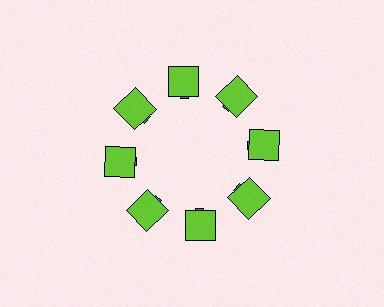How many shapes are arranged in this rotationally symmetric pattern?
There are 16 shapes, arranged in 8 groups of 2.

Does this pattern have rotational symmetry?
Yes, this pattern has 8-fold rotational symmetry. It looks the same after rotating 45 degrees around the center.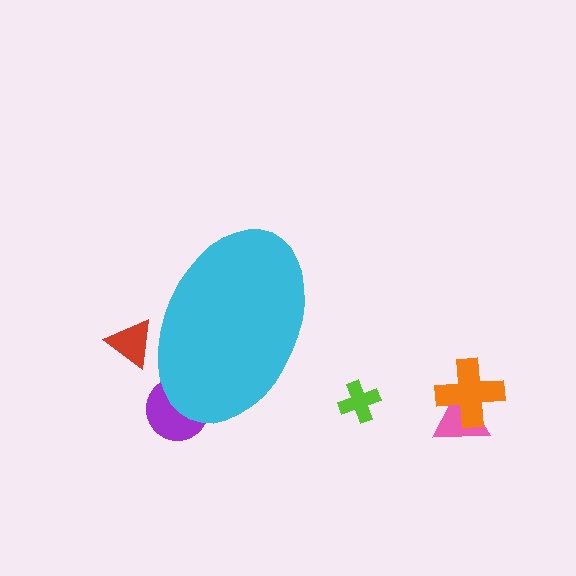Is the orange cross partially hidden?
No, the orange cross is fully visible.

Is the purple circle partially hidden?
Yes, the purple circle is partially hidden behind the cyan ellipse.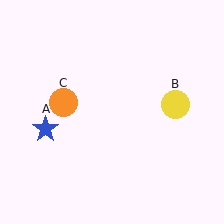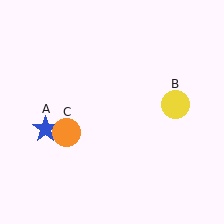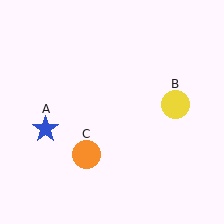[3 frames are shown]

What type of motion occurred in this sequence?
The orange circle (object C) rotated counterclockwise around the center of the scene.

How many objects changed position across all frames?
1 object changed position: orange circle (object C).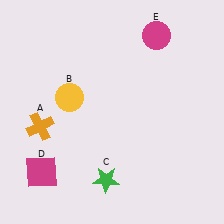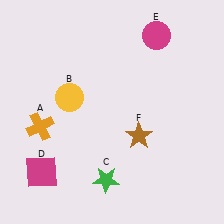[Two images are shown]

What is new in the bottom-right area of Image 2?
A brown star (F) was added in the bottom-right area of Image 2.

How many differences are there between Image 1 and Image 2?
There is 1 difference between the two images.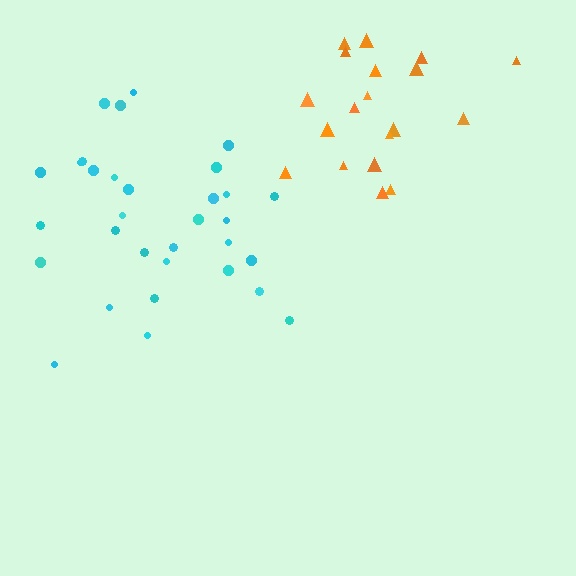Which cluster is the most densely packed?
Cyan.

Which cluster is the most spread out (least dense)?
Orange.